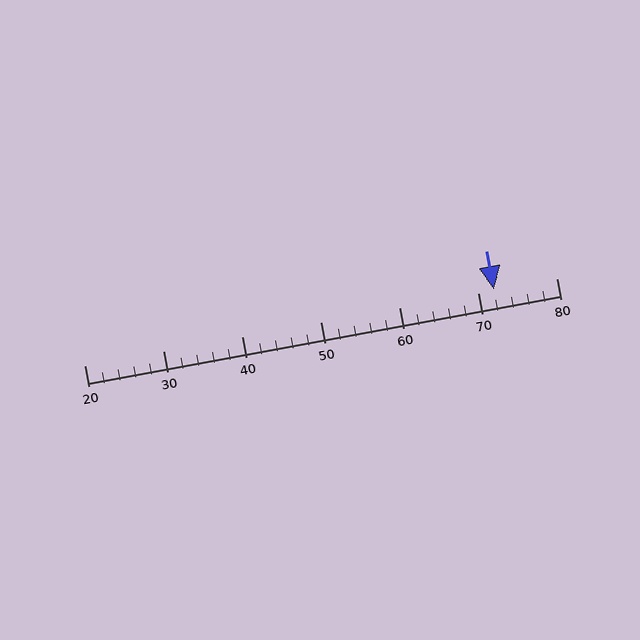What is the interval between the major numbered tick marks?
The major tick marks are spaced 10 units apart.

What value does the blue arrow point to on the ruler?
The blue arrow points to approximately 72.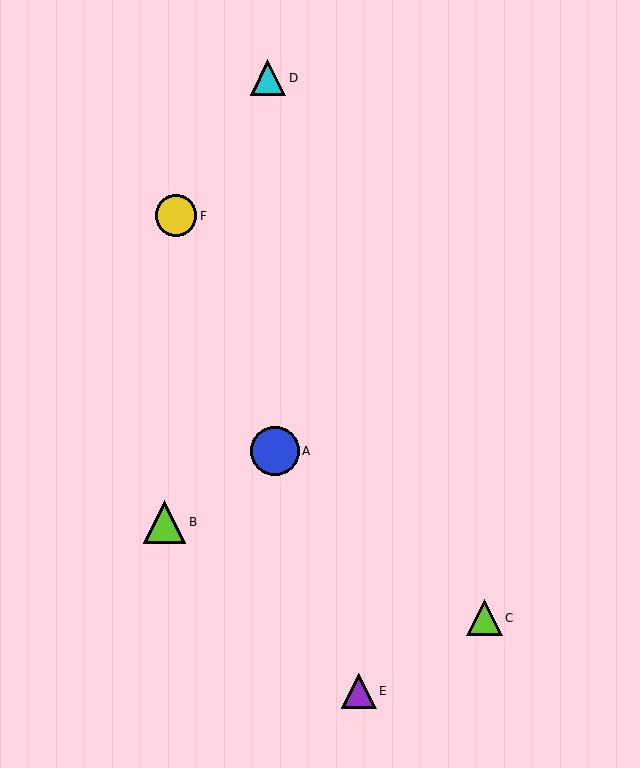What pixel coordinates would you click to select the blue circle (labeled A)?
Click at (275, 451) to select the blue circle A.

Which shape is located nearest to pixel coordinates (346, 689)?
The purple triangle (labeled E) at (359, 691) is nearest to that location.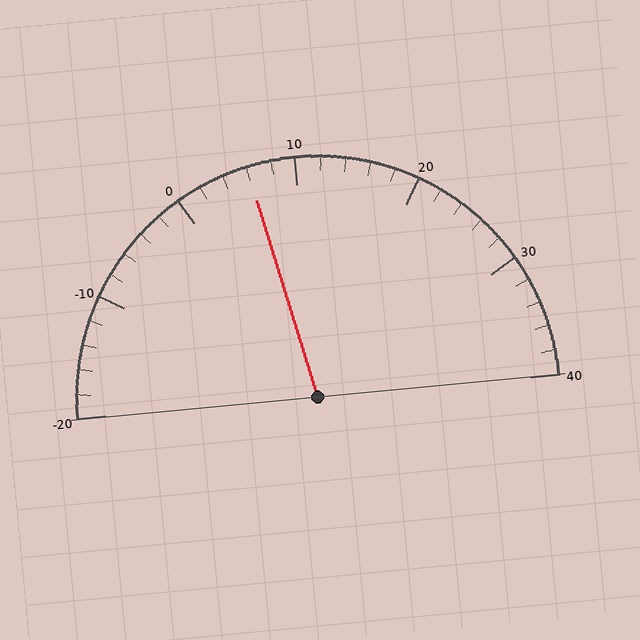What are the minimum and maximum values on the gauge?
The gauge ranges from -20 to 40.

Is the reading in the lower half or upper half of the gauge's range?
The reading is in the lower half of the range (-20 to 40).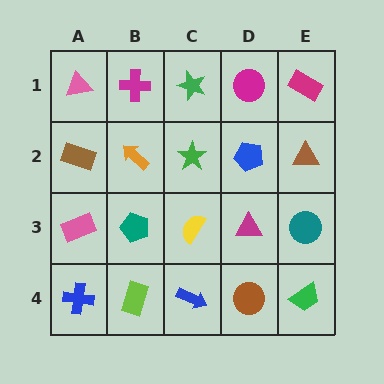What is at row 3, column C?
A yellow semicircle.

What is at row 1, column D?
A magenta circle.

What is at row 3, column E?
A teal circle.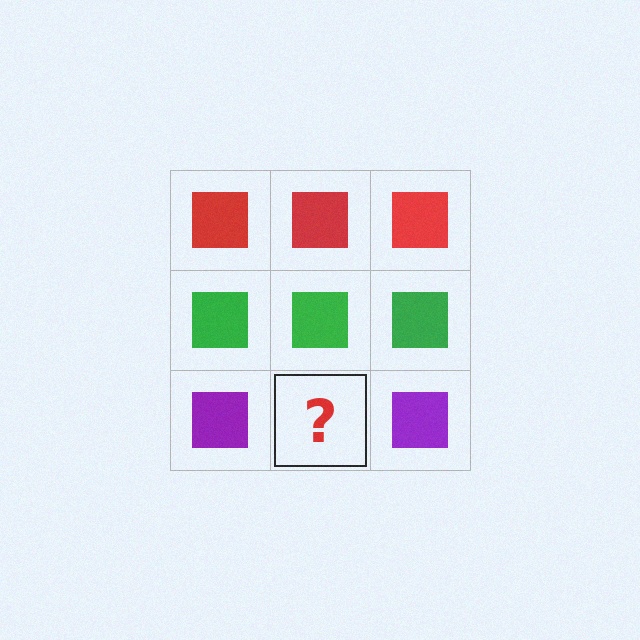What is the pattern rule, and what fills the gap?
The rule is that each row has a consistent color. The gap should be filled with a purple square.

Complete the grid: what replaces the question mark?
The question mark should be replaced with a purple square.